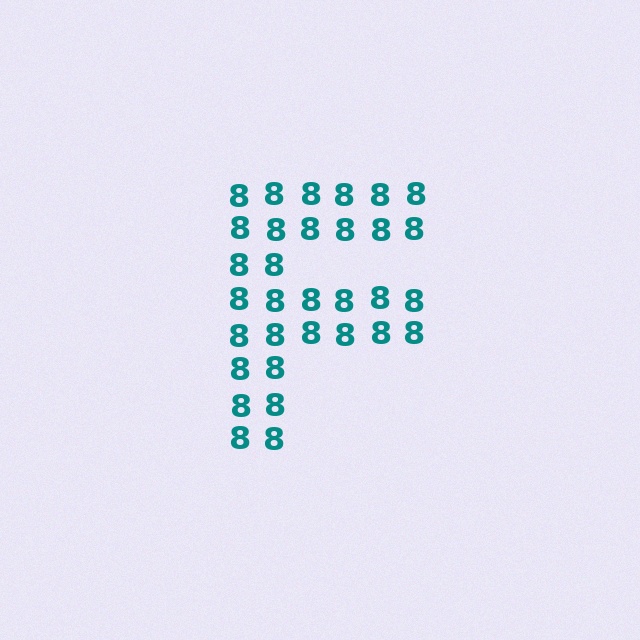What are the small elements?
The small elements are digit 8's.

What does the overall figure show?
The overall figure shows the letter F.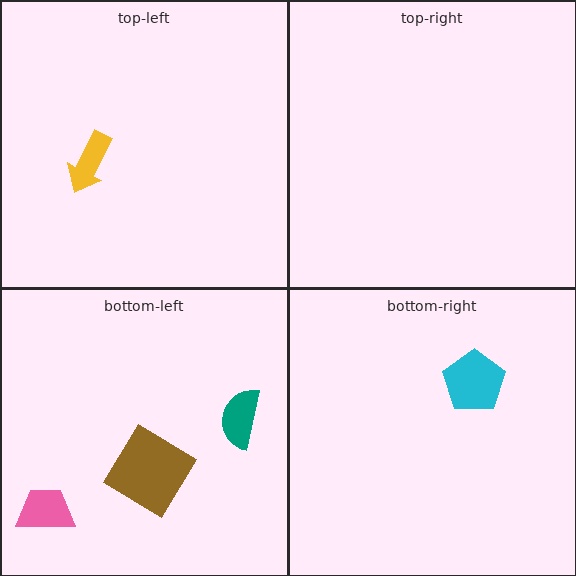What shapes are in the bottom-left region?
The brown diamond, the pink trapezoid, the teal semicircle.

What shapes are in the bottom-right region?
The cyan pentagon.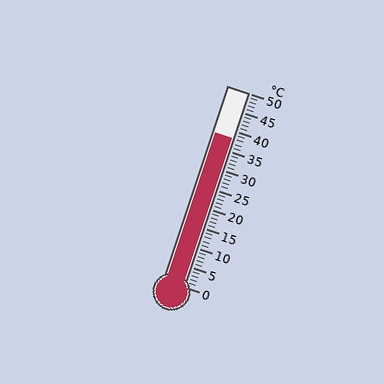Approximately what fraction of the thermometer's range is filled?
The thermometer is filled to approximately 75% of its range.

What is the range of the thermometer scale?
The thermometer scale ranges from 0°C to 50°C.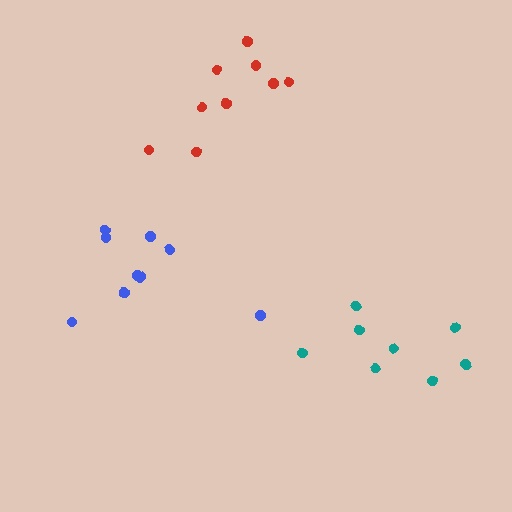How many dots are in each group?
Group 1: 8 dots, Group 2: 9 dots, Group 3: 9 dots (26 total).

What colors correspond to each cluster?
The clusters are colored: teal, blue, red.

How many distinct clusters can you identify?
There are 3 distinct clusters.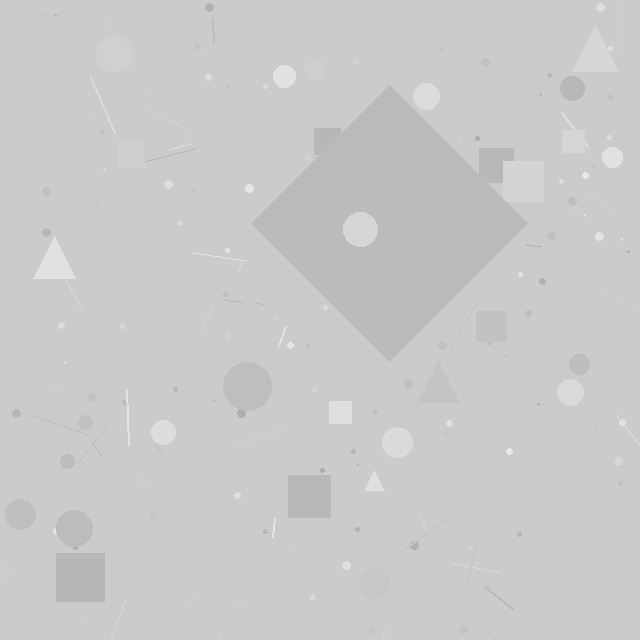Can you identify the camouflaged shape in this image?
The camouflaged shape is a diamond.